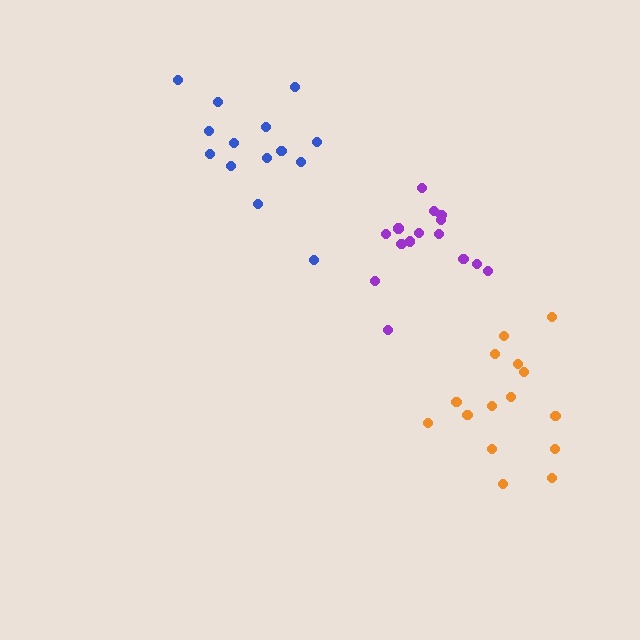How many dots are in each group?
Group 1: 15 dots, Group 2: 14 dots, Group 3: 15 dots (44 total).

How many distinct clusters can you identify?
There are 3 distinct clusters.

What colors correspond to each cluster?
The clusters are colored: purple, blue, orange.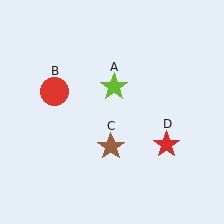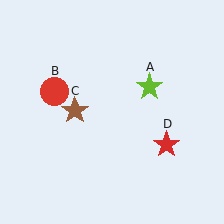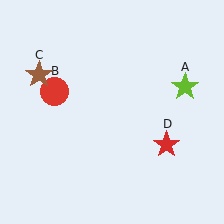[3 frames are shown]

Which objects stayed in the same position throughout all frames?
Red circle (object B) and red star (object D) remained stationary.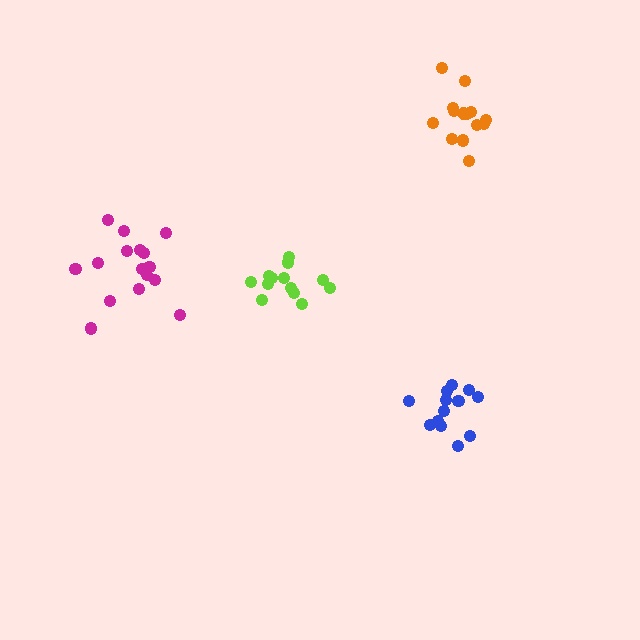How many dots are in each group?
Group 1: 15 dots, Group 2: 13 dots, Group 3: 16 dots, Group 4: 13 dots (57 total).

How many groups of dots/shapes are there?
There are 4 groups.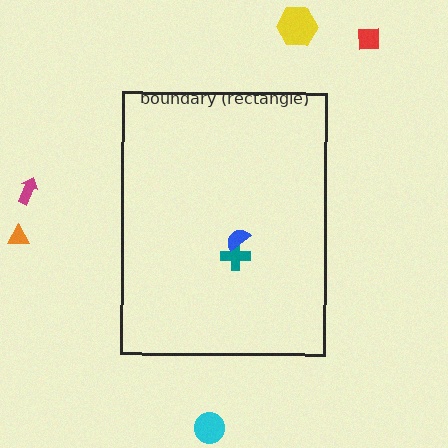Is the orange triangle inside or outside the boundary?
Outside.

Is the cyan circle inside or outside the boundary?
Outside.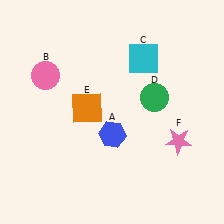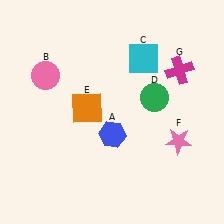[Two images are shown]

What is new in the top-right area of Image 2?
A magenta cross (G) was added in the top-right area of Image 2.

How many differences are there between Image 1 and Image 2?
There is 1 difference between the two images.